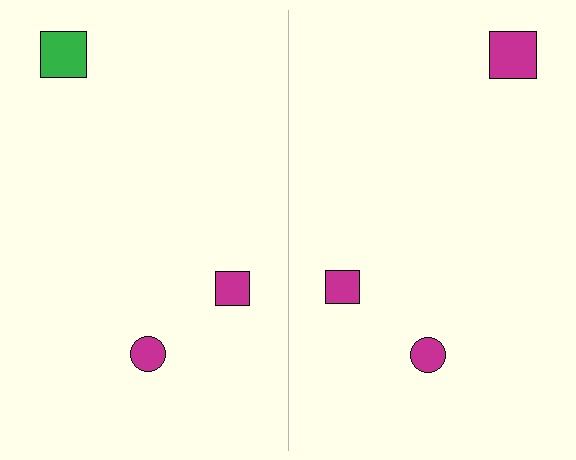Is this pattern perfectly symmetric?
No, the pattern is not perfectly symmetric. The magenta square on the right side breaks the symmetry — its mirror counterpart is green.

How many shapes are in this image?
There are 6 shapes in this image.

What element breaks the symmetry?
The magenta square on the right side breaks the symmetry — its mirror counterpart is green.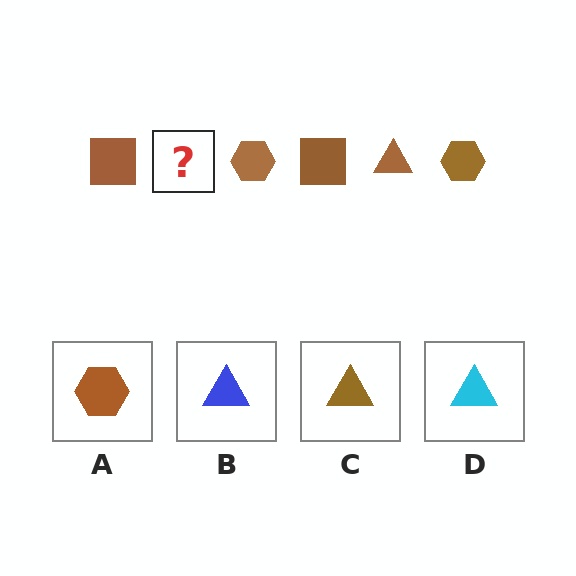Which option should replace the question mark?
Option C.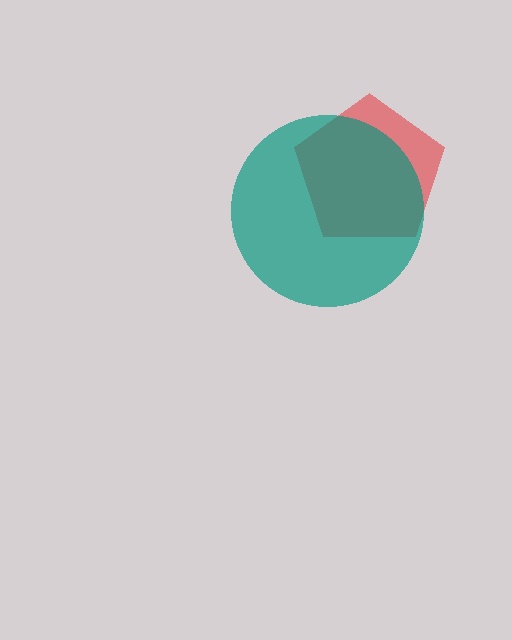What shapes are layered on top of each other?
The layered shapes are: a red pentagon, a teal circle.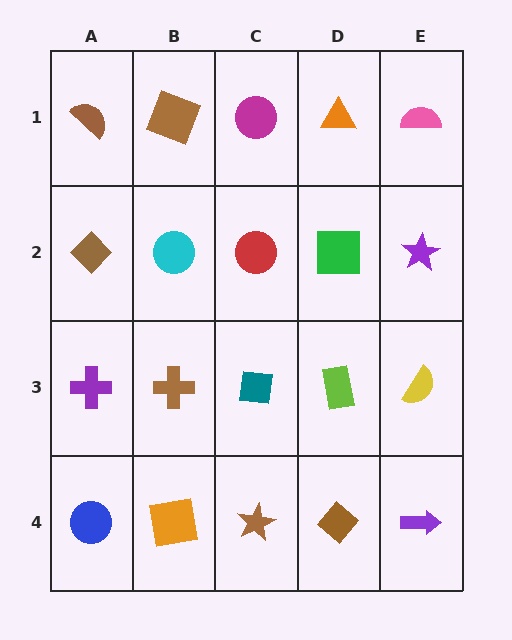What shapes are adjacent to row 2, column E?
A pink semicircle (row 1, column E), a yellow semicircle (row 3, column E), a green square (row 2, column D).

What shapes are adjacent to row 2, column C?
A magenta circle (row 1, column C), a teal square (row 3, column C), a cyan circle (row 2, column B), a green square (row 2, column D).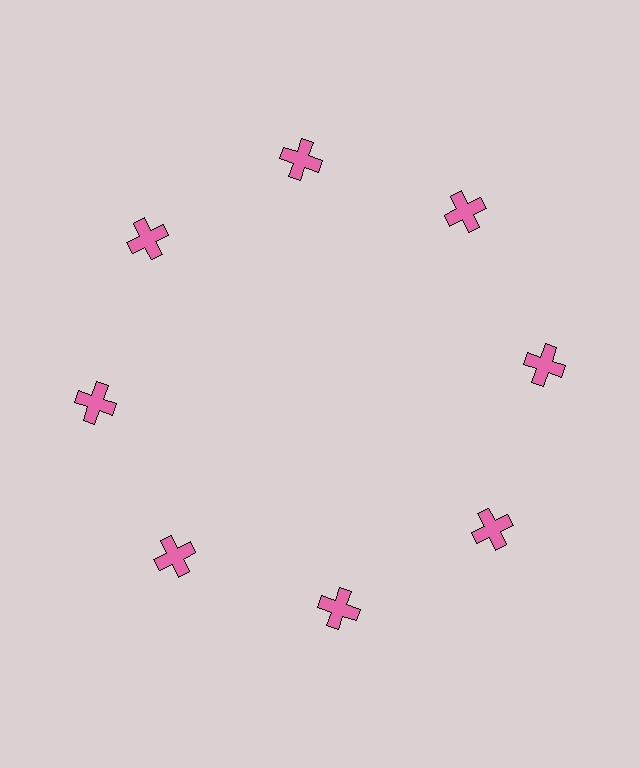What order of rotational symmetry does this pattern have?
This pattern has 8-fold rotational symmetry.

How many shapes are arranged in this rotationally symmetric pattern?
There are 8 shapes, arranged in 8 groups of 1.